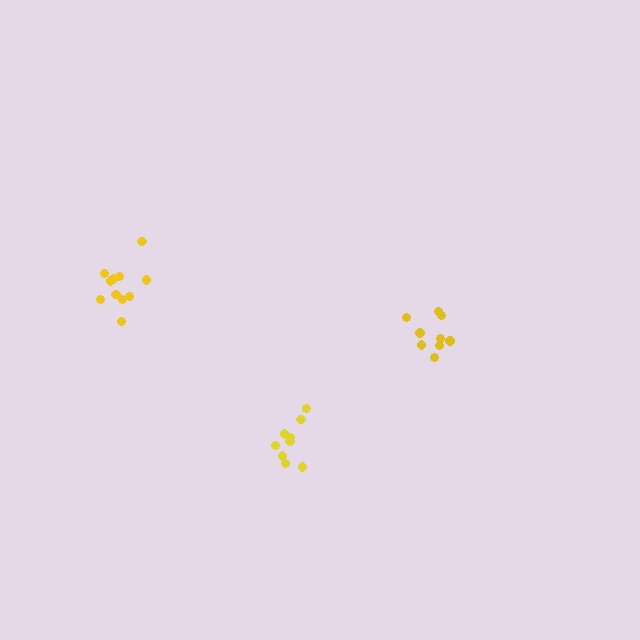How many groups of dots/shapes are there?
There are 3 groups.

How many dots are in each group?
Group 1: 9 dots, Group 2: 9 dots, Group 3: 11 dots (29 total).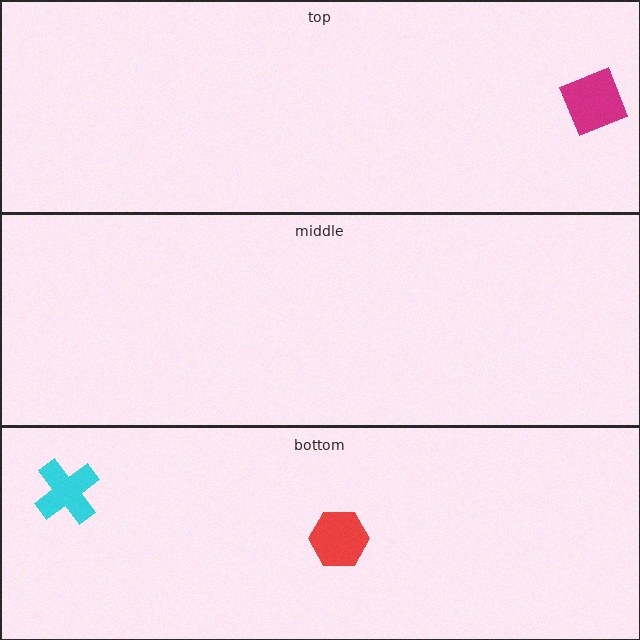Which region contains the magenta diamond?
The top region.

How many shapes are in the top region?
1.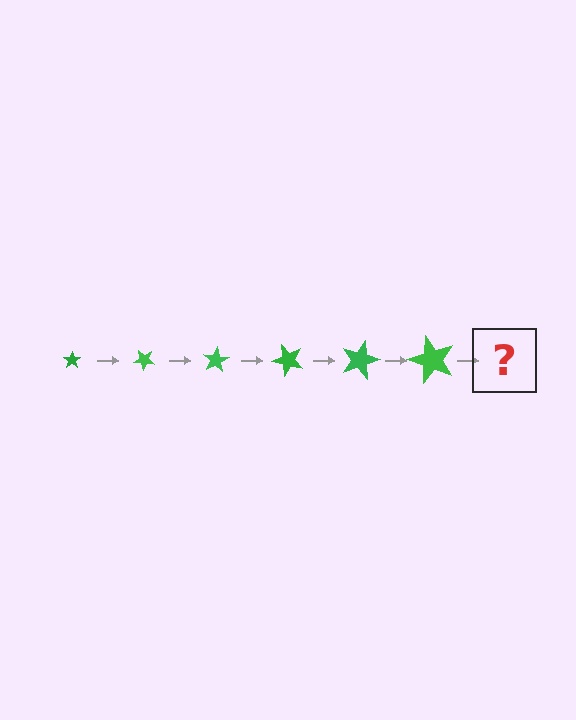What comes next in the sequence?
The next element should be a star, larger than the previous one and rotated 240 degrees from the start.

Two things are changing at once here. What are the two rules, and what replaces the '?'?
The two rules are that the star grows larger each step and it rotates 40 degrees each step. The '?' should be a star, larger than the previous one and rotated 240 degrees from the start.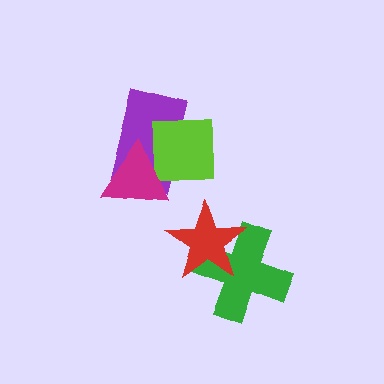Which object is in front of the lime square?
The magenta triangle is in front of the lime square.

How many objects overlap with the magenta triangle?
2 objects overlap with the magenta triangle.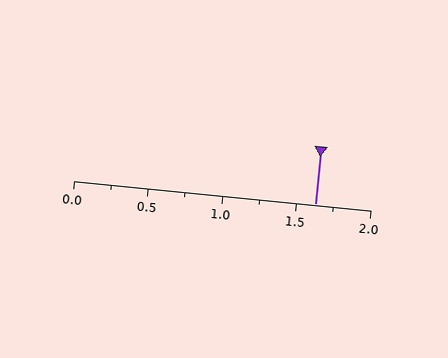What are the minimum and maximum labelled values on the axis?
The axis runs from 0.0 to 2.0.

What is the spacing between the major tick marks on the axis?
The major ticks are spaced 0.5 apart.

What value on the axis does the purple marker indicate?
The marker indicates approximately 1.62.